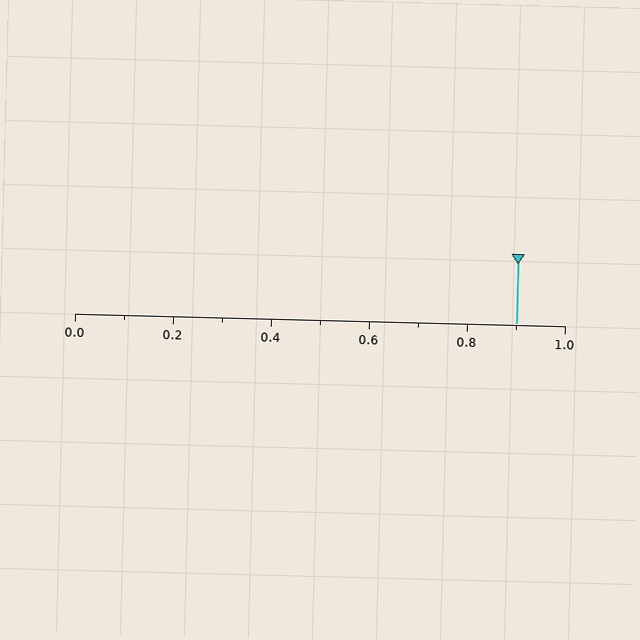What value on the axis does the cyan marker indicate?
The marker indicates approximately 0.9.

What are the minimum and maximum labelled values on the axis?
The axis runs from 0.0 to 1.0.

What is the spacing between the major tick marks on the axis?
The major ticks are spaced 0.2 apart.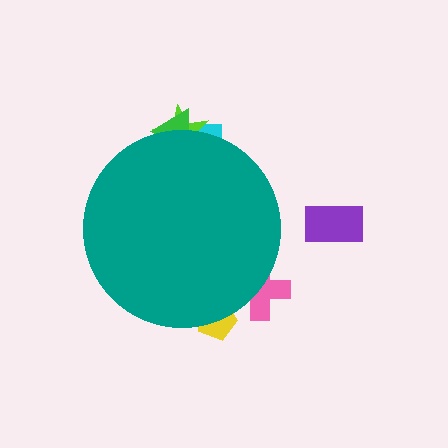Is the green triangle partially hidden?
Yes, the green triangle is partially hidden behind the teal circle.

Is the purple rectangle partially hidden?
No, the purple rectangle is fully visible.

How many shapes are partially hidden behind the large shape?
5 shapes are partially hidden.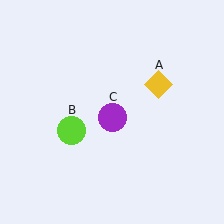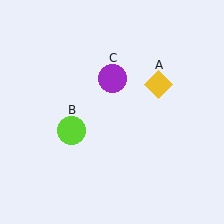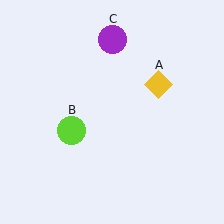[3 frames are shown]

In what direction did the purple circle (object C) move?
The purple circle (object C) moved up.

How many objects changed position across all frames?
1 object changed position: purple circle (object C).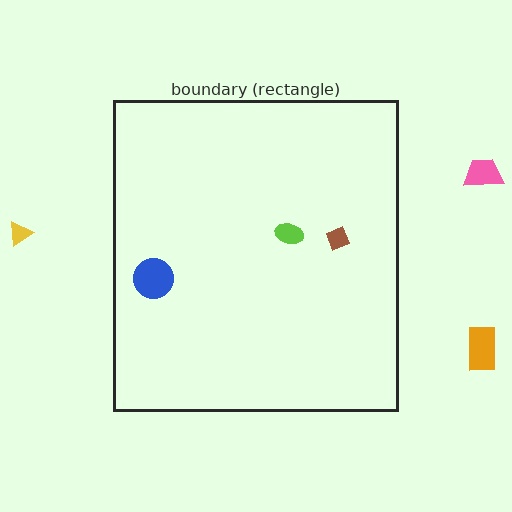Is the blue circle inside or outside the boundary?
Inside.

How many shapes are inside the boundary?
3 inside, 3 outside.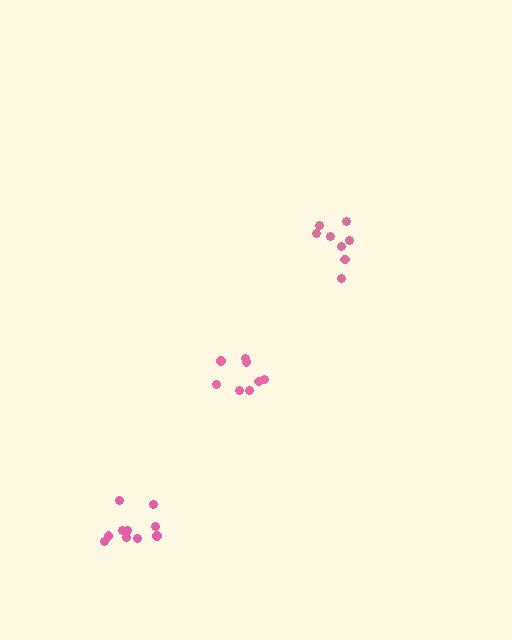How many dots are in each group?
Group 1: 10 dots, Group 2: 8 dots, Group 3: 8 dots (26 total).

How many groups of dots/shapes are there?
There are 3 groups.